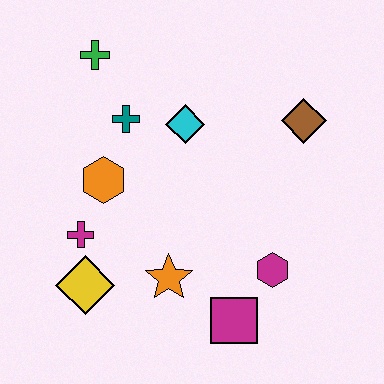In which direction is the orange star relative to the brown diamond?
The orange star is below the brown diamond.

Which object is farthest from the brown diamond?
The yellow diamond is farthest from the brown diamond.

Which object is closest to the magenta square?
The magenta hexagon is closest to the magenta square.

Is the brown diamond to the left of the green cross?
No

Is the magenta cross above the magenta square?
Yes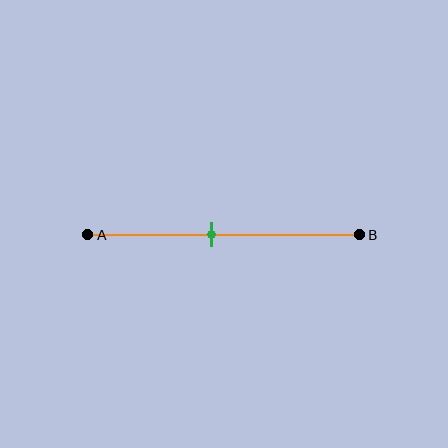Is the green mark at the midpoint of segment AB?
No, the mark is at about 45% from A, not at the 50% midpoint.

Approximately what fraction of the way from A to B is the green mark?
The green mark is approximately 45% of the way from A to B.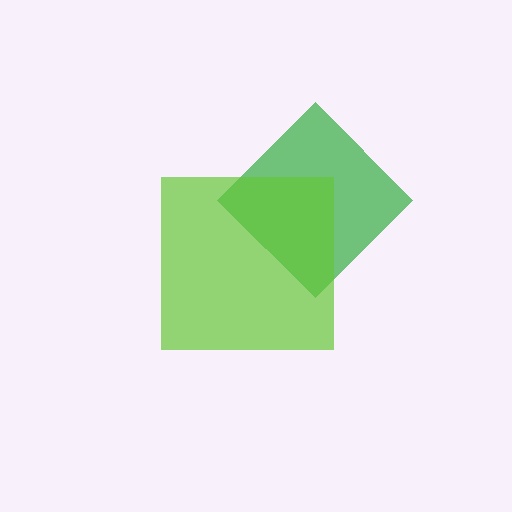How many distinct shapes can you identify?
There are 2 distinct shapes: a green diamond, a lime square.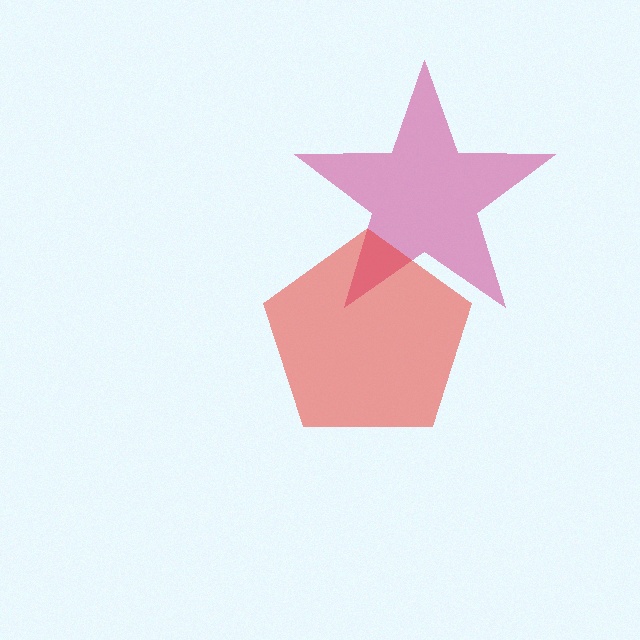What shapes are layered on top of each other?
The layered shapes are: a magenta star, a red pentagon.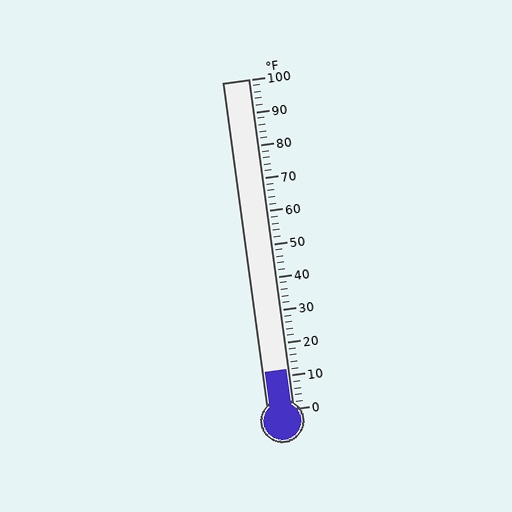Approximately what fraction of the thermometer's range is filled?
The thermometer is filled to approximately 10% of its range.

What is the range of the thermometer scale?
The thermometer scale ranges from 0°F to 100°F.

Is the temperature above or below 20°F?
The temperature is below 20°F.